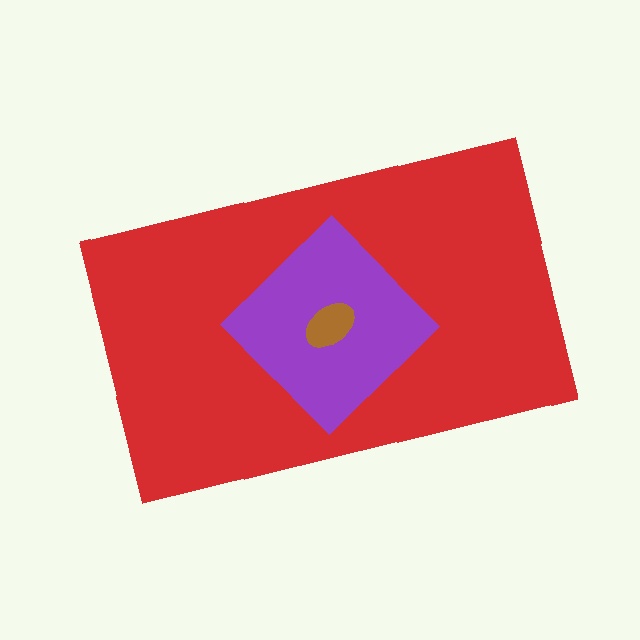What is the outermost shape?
The red rectangle.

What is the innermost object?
The brown ellipse.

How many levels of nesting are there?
3.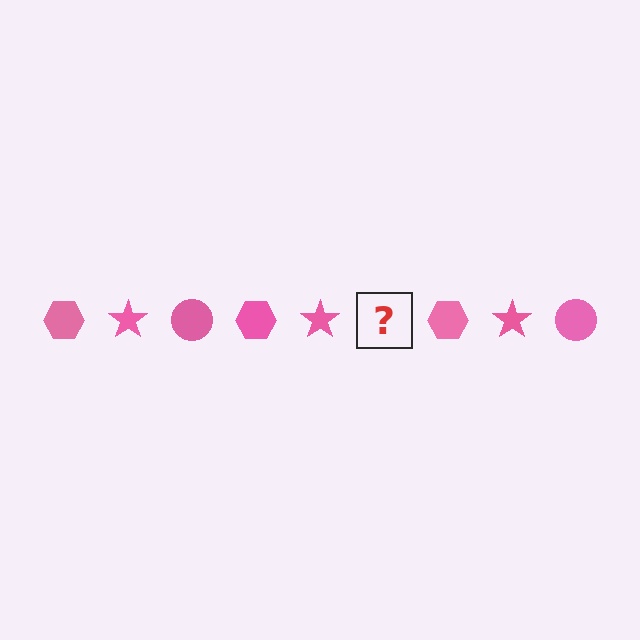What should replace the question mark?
The question mark should be replaced with a pink circle.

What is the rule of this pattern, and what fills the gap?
The rule is that the pattern cycles through hexagon, star, circle shapes in pink. The gap should be filled with a pink circle.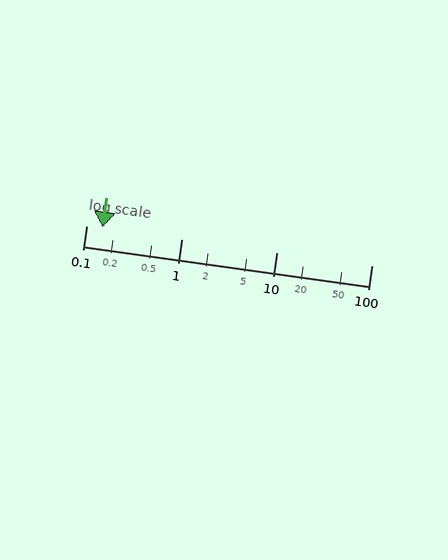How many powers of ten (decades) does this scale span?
The scale spans 3 decades, from 0.1 to 100.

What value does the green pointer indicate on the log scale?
The pointer indicates approximately 0.15.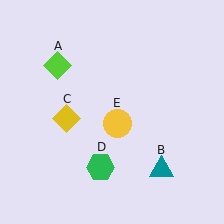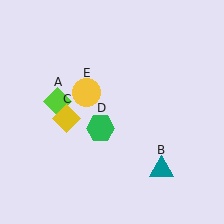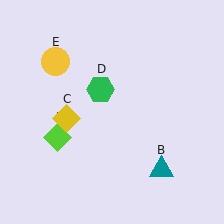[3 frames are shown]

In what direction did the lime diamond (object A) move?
The lime diamond (object A) moved down.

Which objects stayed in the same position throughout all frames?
Teal triangle (object B) and yellow diamond (object C) remained stationary.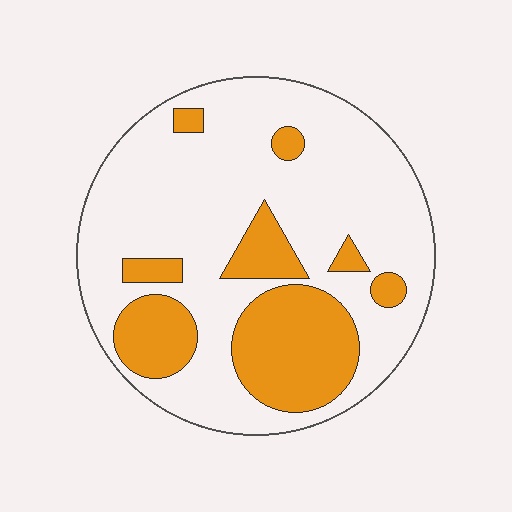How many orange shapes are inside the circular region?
8.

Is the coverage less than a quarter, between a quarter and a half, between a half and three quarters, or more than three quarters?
Between a quarter and a half.